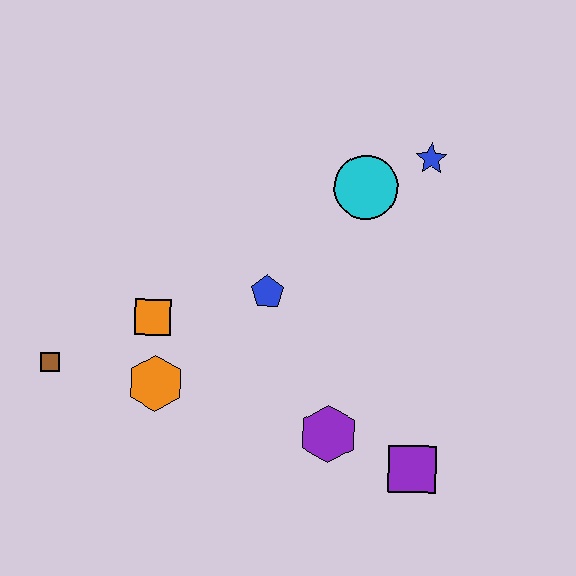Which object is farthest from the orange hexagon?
The blue star is farthest from the orange hexagon.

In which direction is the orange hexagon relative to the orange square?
The orange hexagon is below the orange square.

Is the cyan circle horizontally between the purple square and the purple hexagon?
Yes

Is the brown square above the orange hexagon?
Yes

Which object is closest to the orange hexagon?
The orange square is closest to the orange hexagon.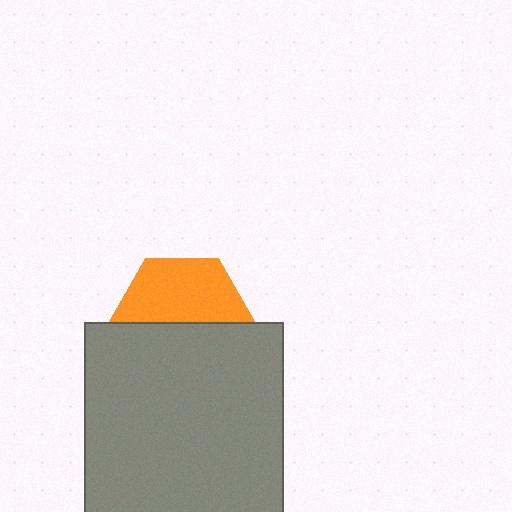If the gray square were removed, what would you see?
You would see the complete orange hexagon.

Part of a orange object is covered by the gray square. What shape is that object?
It is a hexagon.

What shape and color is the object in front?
The object in front is a gray square.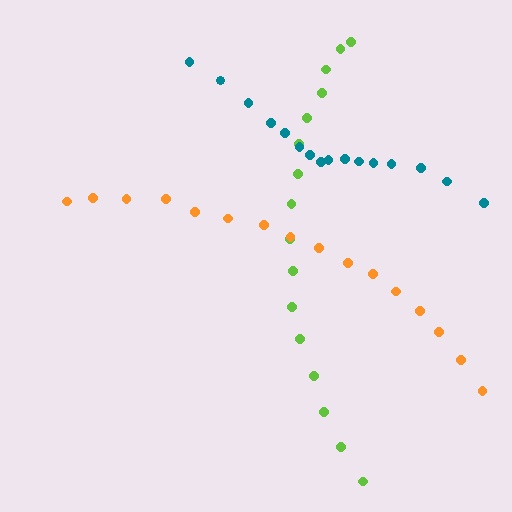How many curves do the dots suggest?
There are 3 distinct paths.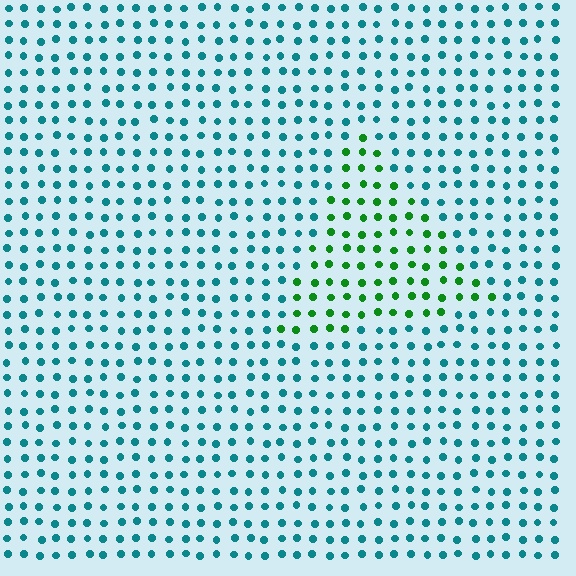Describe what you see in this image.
The image is filled with small teal elements in a uniform arrangement. A triangle-shaped region is visible where the elements are tinted to a slightly different hue, forming a subtle color boundary.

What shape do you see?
I see a triangle.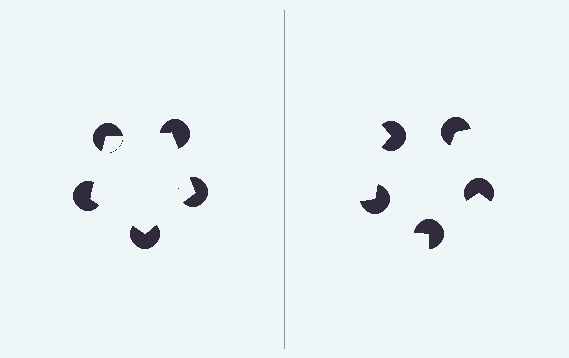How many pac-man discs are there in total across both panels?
10 — 5 on each side.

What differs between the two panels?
The pac-man discs are positioned identically on both sides; only the wedge orientations differ. On the left they align to a pentagon; on the right they are misaligned.